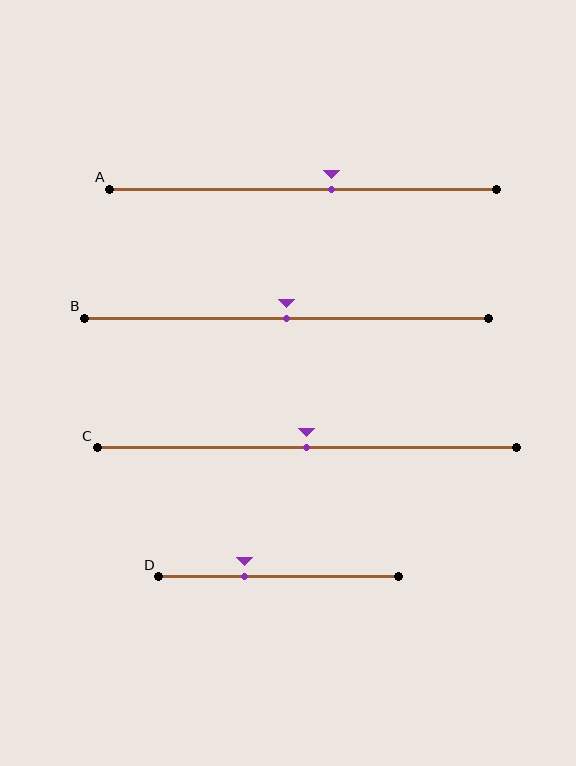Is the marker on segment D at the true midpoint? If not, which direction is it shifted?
No, the marker on segment D is shifted to the left by about 14% of the segment length.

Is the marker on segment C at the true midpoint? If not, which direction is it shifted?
Yes, the marker on segment C is at the true midpoint.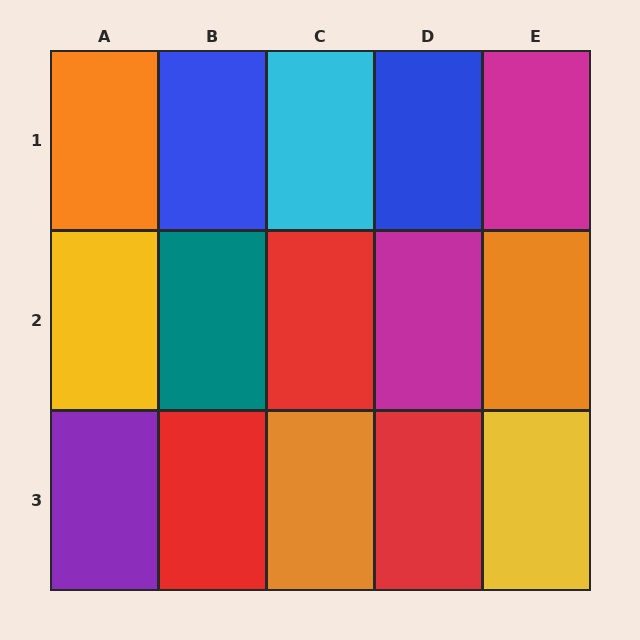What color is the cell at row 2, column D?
Magenta.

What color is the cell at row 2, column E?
Orange.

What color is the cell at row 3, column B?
Red.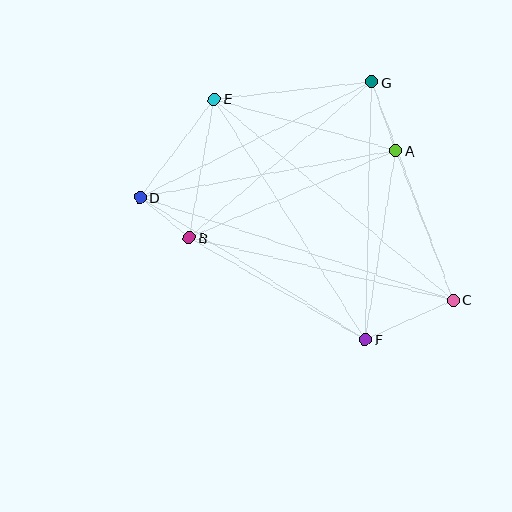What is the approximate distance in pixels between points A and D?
The distance between A and D is approximately 260 pixels.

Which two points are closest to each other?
Points B and D are closest to each other.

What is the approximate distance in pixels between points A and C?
The distance between A and C is approximately 159 pixels.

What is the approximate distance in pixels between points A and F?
The distance between A and F is approximately 191 pixels.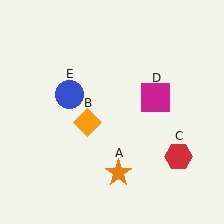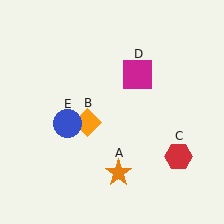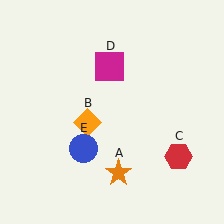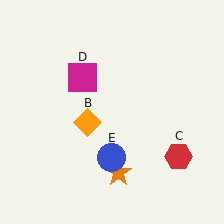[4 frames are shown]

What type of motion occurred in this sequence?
The magenta square (object D), blue circle (object E) rotated counterclockwise around the center of the scene.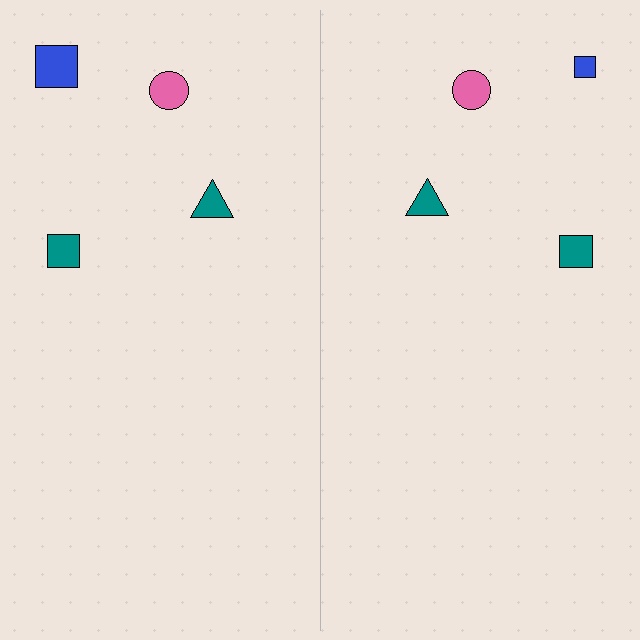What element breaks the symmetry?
The blue square on the right side has a different size than its mirror counterpart.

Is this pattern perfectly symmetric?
No, the pattern is not perfectly symmetric. The blue square on the right side has a different size than its mirror counterpart.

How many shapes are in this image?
There are 8 shapes in this image.